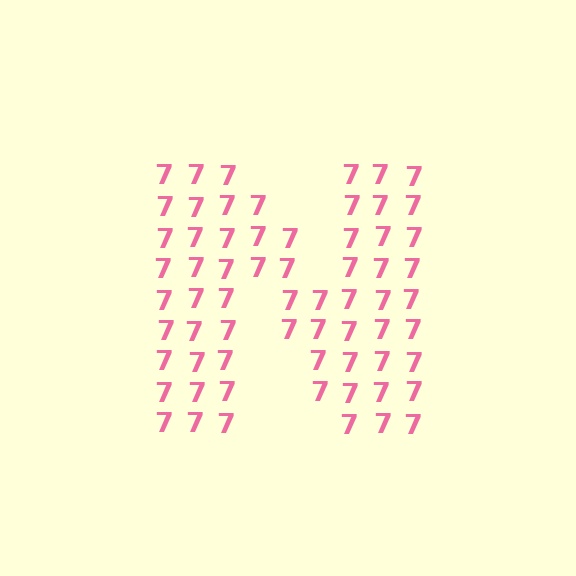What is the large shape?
The large shape is the letter N.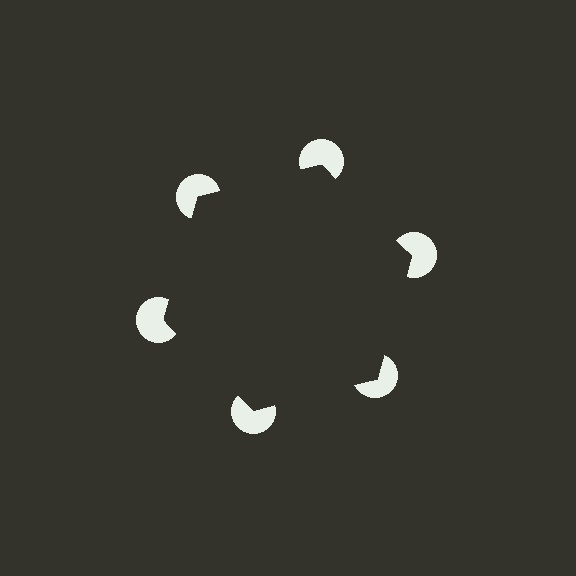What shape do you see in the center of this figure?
An illusory hexagon — its edges are inferred from the aligned wedge cuts in the pac-man discs, not physically drawn.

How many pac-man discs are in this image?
There are 6 — one at each vertex of the illusory hexagon.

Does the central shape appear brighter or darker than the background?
It typically appears slightly darker than the background, even though no actual brightness change is drawn.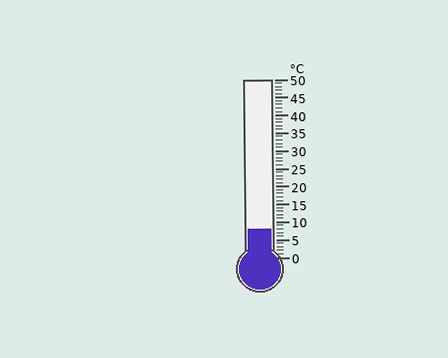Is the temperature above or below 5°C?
The temperature is above 5°C.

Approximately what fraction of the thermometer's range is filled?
The thermometer is filled to approximately 15% of its range.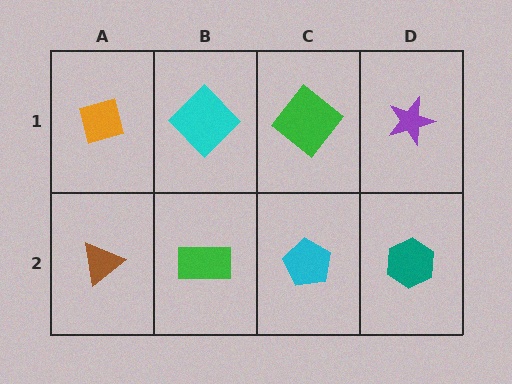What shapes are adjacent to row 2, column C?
A green diamond (row 1, column C), a green rectangle (row 2, column B), a teal hexagon (row 2, column D).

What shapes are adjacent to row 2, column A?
An orange diamond (row 1, column A), a green rectangle (row 2, column B).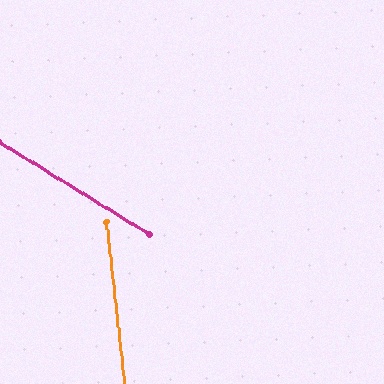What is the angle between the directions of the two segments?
Approximately 52 degrees.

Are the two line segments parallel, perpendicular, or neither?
Neither parallel nor perpendicular — they differ by about 52°.